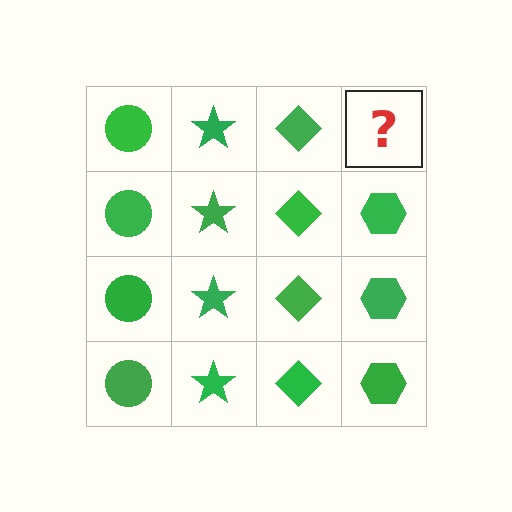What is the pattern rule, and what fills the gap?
The rule is that each column has a consistent shape. The gap should be filled with a green hexagon.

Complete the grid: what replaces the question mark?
The question mark should be replaced with a green hexagon.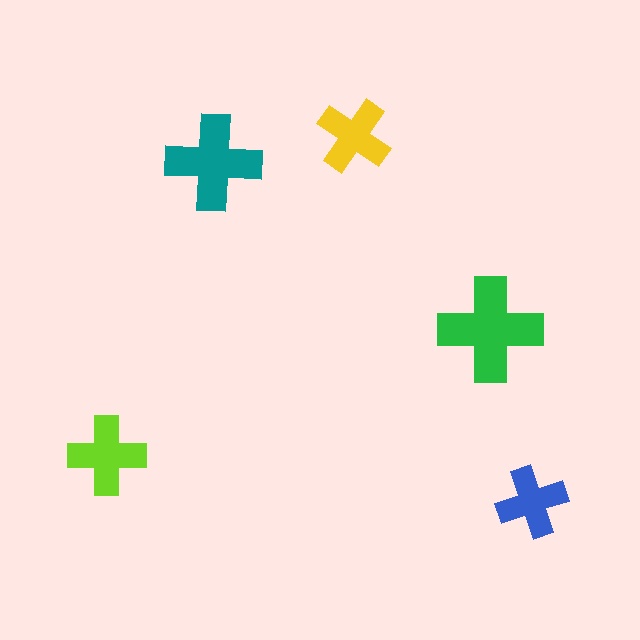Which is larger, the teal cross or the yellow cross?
The teal one.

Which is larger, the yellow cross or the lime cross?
The lime one.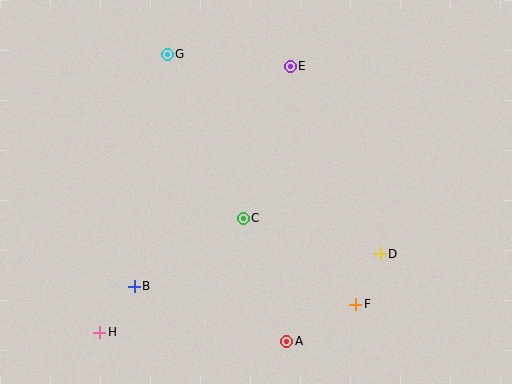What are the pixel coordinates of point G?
Point G is at (167, 54).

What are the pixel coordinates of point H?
Point H is at (100, 332).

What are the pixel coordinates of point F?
Point F is at (356, 304).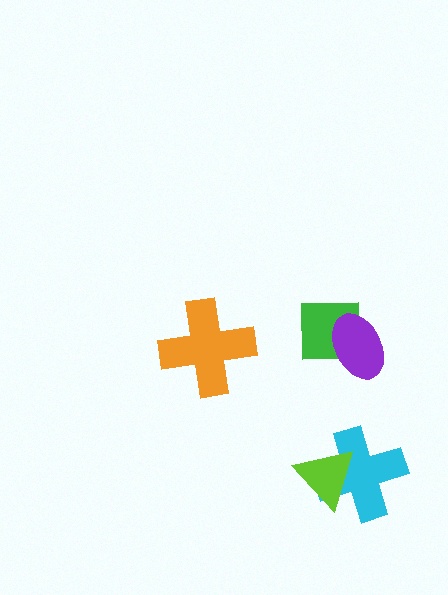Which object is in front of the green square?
The purple ellipse is in front of the green square.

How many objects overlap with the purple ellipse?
1 object overlaps with the purple ellipse.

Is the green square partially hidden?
Yes, it is partially covered by another shape.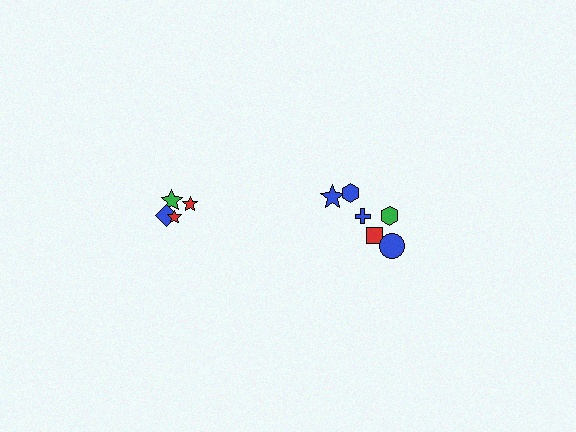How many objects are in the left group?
There are 4 objects.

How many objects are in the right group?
There are 6 objects.